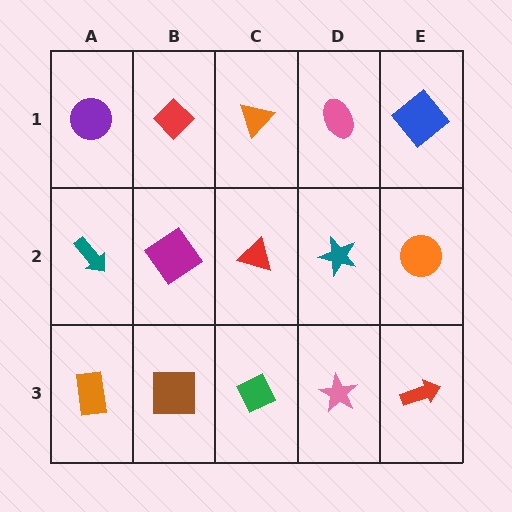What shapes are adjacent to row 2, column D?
A pink ellipse (row 1, column D), a pink star (row 3, column D), a red triangle (row 2, column C), an orange circle (row 2, column E).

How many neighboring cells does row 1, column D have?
3.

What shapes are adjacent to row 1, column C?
A red triangle (row 2, column C), a red diamond (row 1, column B), a pink ellipse (row 1, column D).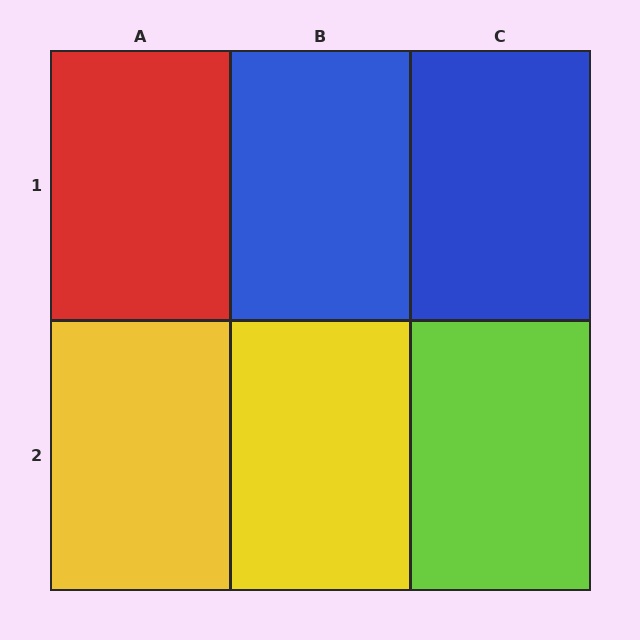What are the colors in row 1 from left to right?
Red, blue, blue.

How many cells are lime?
1 cell is lime.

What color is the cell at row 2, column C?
Lime.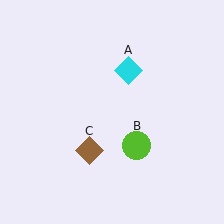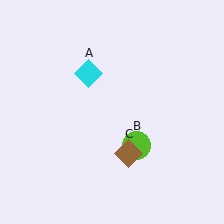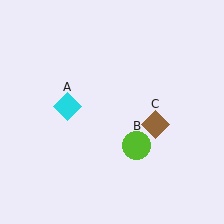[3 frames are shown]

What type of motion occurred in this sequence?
The cyan diamond (object A), brown diamond (object C) rotated counterclockwise around the center of the scene.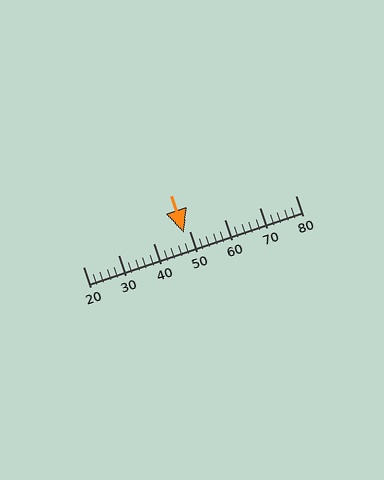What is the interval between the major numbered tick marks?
The major tick marks are spaced 10 units apart.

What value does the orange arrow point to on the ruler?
The orange arrow points to approximately 48.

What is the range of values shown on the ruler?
The ruler shows values from 20 to 80.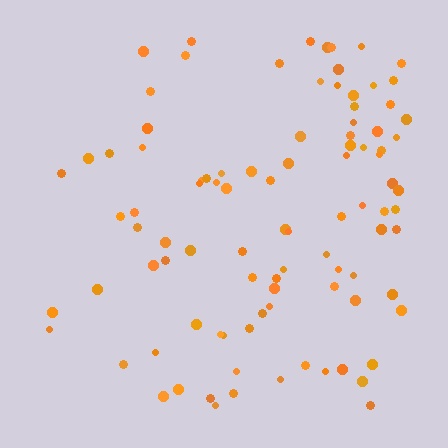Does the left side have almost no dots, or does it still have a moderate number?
Still a moderate number, just noticeably fewer than the right.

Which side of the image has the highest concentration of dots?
The right.